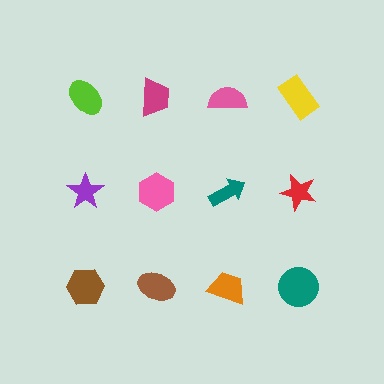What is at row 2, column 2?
A pink hexagon.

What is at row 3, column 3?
An orange trapezoid.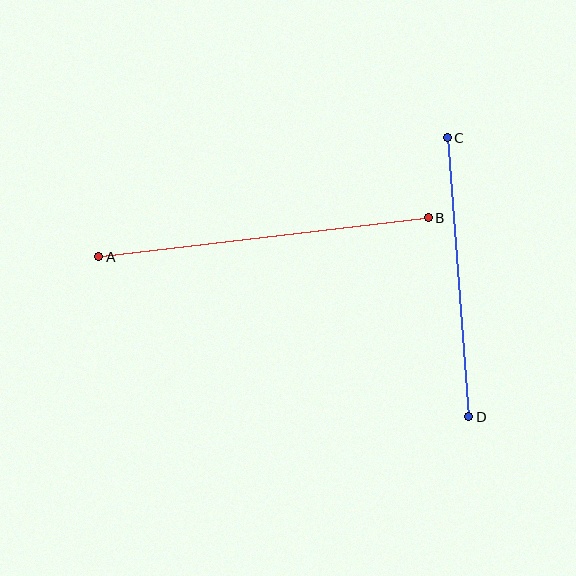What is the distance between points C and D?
The distance is approximately 280 pixels.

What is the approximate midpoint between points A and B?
The midpoint is at approximately (264, 237) pixels.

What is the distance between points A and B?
The distance is approximately 332 pixels.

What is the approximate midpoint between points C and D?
The midpoint is at approximately (458, 277) pixels.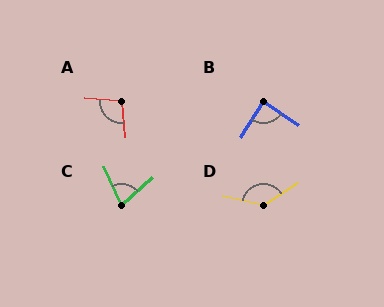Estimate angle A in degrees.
Approximately 101 degrees.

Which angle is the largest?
D, at approximately 136 degrees.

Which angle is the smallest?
C, at approximately 72 degrees.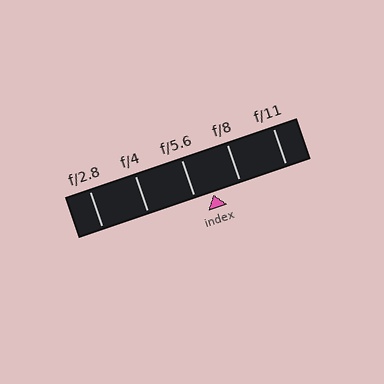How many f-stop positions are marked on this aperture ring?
There are 5 f-stop positions marked.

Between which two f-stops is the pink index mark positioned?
The index mark is between f/5.6 and f/8.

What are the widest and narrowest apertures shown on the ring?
The widest aperture shown is f/2.8 and the narrowest is f/11.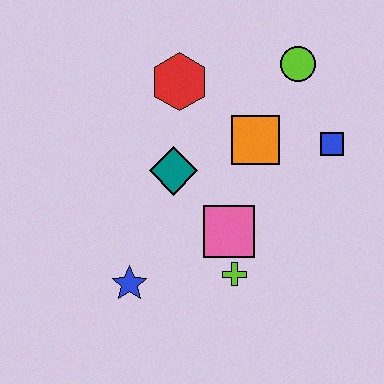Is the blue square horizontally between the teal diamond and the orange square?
No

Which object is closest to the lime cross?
The pink square is closest to the lime cross.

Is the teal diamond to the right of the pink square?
No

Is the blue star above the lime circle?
No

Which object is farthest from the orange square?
The blue star is farthest from the orange square.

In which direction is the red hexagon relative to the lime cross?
The red hexagon is above the lime cross.